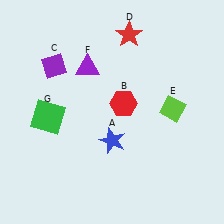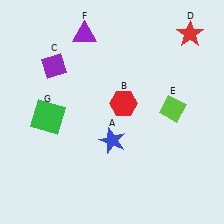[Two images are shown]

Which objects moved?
The objects that moved are: the red star (D), the purple triangle (F).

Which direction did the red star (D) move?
The red star (D) moved right.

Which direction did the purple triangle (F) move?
The purple triangle (F) moved up.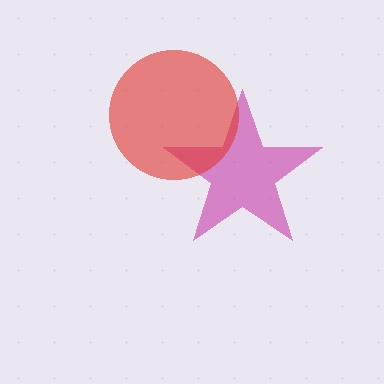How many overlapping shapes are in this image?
There are 2 overlapping shapes in the image.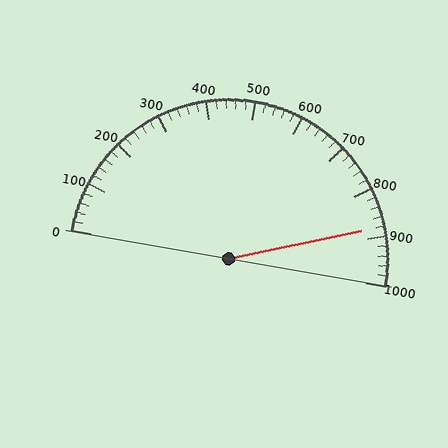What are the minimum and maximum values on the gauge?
The gauge ranges from 0 to 1000.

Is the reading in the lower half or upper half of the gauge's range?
The reading is in the upper half of the range (0 to 1000).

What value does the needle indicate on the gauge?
The needle indicates approximately 880.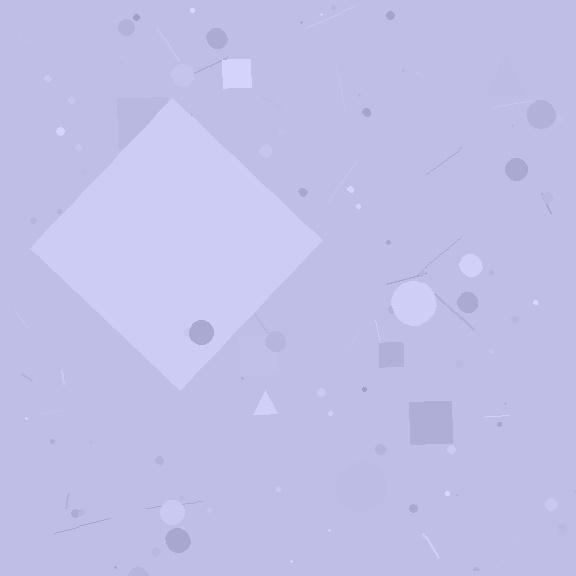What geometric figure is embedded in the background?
A diamond is embedded in the background.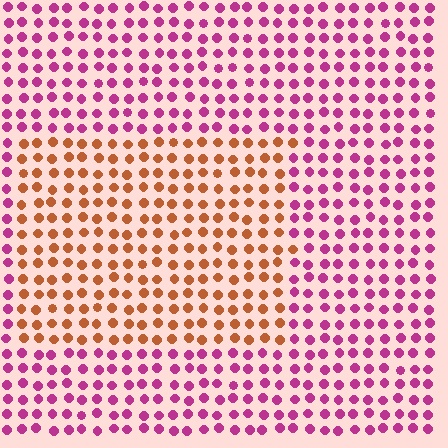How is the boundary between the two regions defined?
The boundary is defined purely by a slight shift in hue (about 60 degrees). Spacing, size, and orientation are identical on both sides.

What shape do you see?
I see a rectangle.